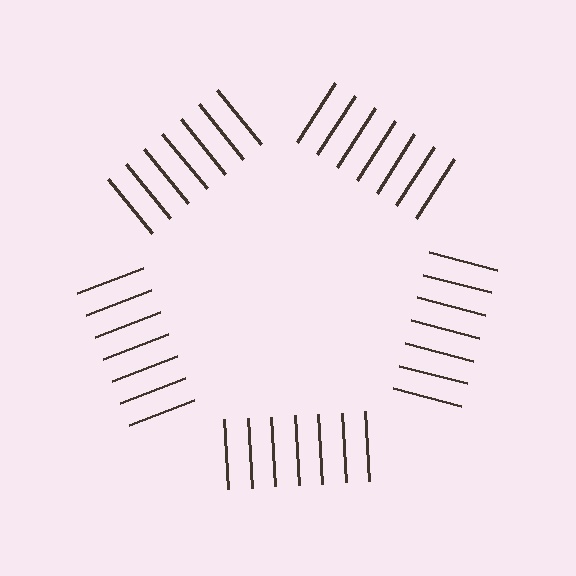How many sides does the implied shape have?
5 sides — the line-ends trace a pentagon.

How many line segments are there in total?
35 — 7 along each of the 5 edges.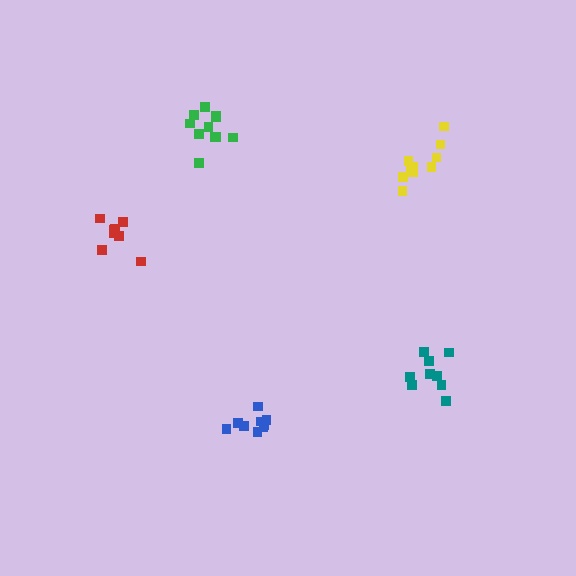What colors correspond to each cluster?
The clusters are colored: green, red, blue, teal, yellow.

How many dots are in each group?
Group 1: 11 dots, Group 2: 8 dots, Group 3: 9 dots, Group 4: 9 dots, Group 5: 10 dots (47 total).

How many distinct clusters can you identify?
There are 5 distinct clusters.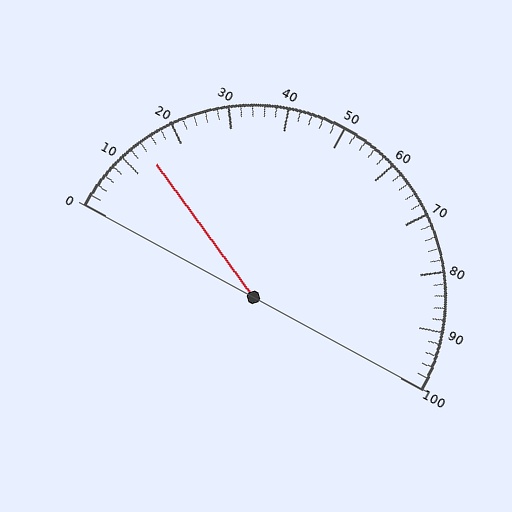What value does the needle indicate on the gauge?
The needle indicates approximately 14.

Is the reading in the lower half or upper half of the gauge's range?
The reading is in the lower half of the range (0 to 100).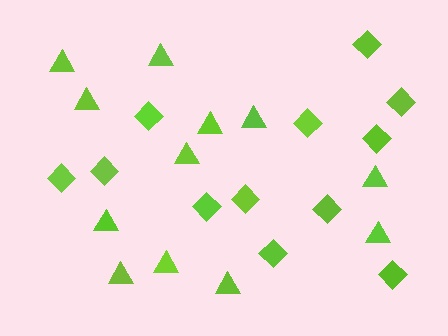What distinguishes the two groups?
There are 2 groups: one group of diamonds (12) and one group of triangles (12).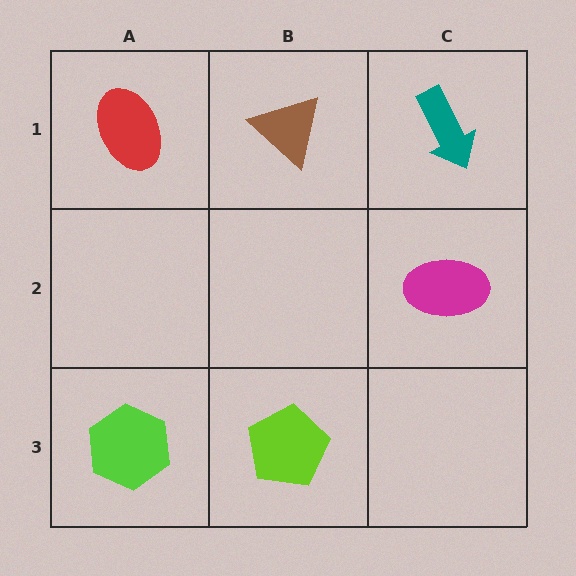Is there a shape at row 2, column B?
No, that cell is empty.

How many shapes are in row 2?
1 shape.